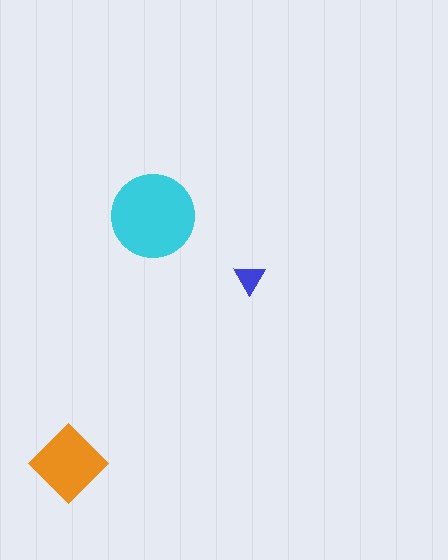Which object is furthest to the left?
The orange diamond is leftmost.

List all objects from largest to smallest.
The cyan circle, the orange diamond, the blue triangle.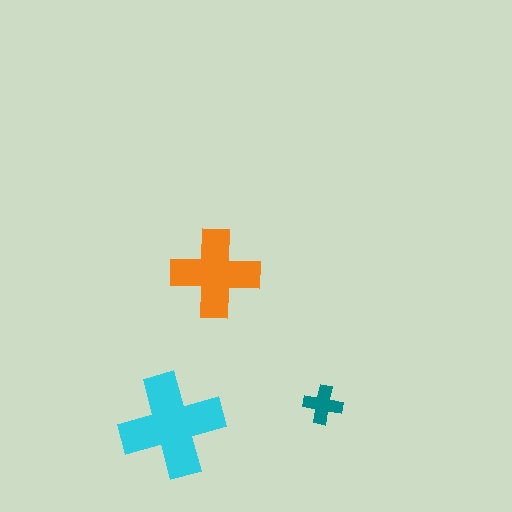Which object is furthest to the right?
The teal cross is rightmost.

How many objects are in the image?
There are 3 objects in the image.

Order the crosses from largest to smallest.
the cyan one, the orange one, the teal one.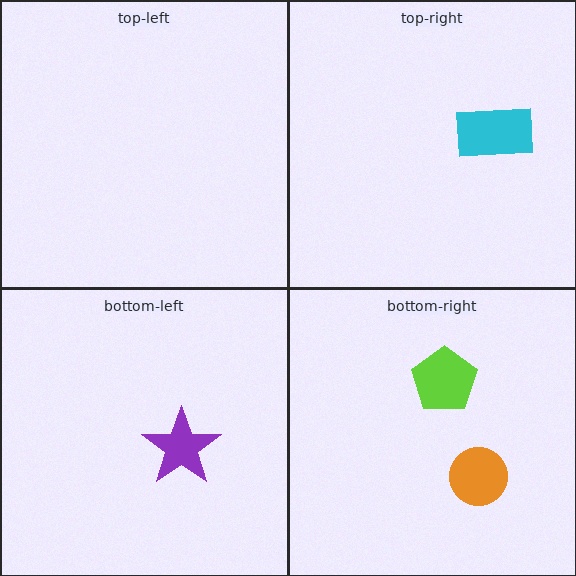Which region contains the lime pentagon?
The bottom-right region.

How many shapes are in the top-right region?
1.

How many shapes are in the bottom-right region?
2.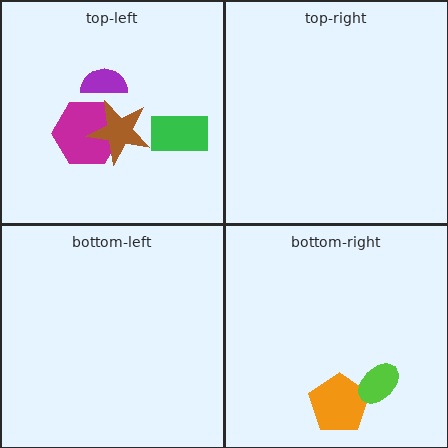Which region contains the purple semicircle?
The top-left region.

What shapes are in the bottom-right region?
The orange pentagon, the lime ellipse.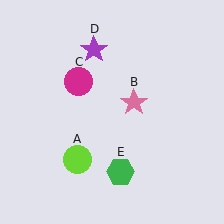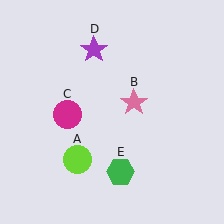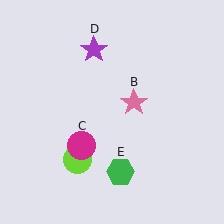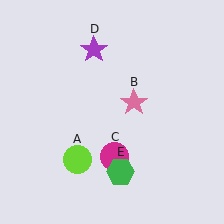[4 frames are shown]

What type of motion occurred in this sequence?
The magenta circle (object C) rotated counterclockwise around the center of the scene.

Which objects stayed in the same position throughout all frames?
Lime circle (object A) and pink star (object B) and purple star (object D) and green hexagon (object E) remained stationary.